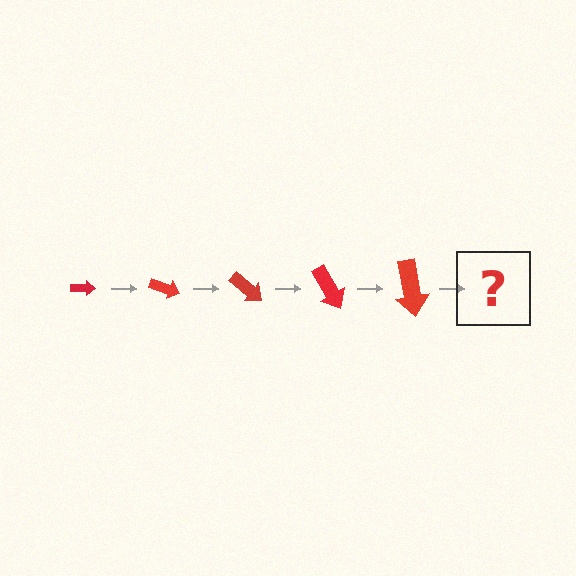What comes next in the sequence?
The next element should be an arrow, larger than the previous one and rotated 100 degrees from the start.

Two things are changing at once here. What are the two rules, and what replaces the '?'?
The two rules are that the arrow grows larger each step and it rotates 20 degrees each step. The '?' should be an arrow, larger than the previous one and rotated 100 degrees from the start.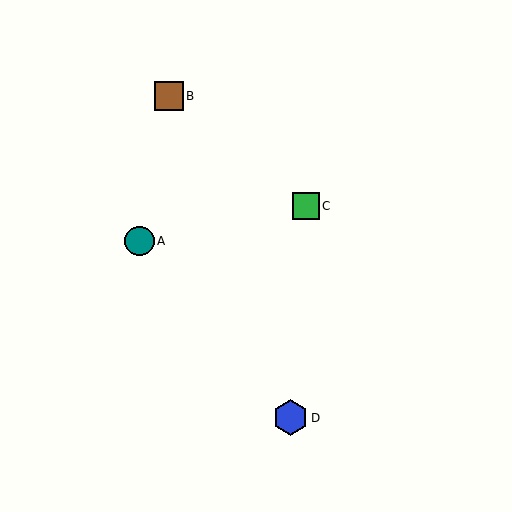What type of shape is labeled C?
Shape C is a green square.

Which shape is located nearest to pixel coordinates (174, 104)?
The brown square (labeled B) at (169, 96) is nearest to that location.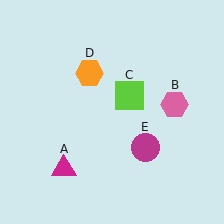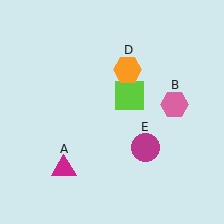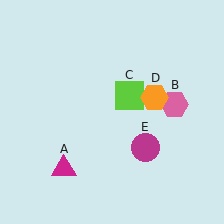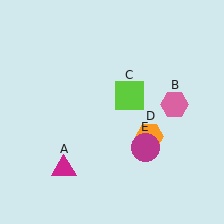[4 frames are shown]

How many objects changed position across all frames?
1 object changed position: orange hexagon (object D).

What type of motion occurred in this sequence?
The orange hexagon (object D) rotated clockwise around the center of the scene.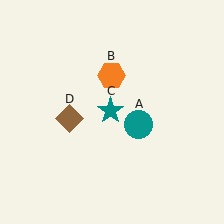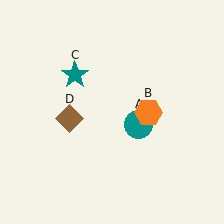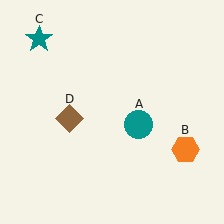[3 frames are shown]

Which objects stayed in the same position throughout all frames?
Teal circle (object A) and brown diamond (object D) remained stationary.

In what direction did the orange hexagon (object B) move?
The orange hexagon (object B) moved down and to the right.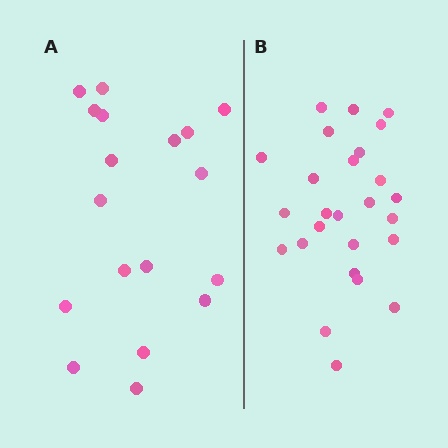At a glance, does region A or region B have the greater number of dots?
Region B (the right region) has more dots.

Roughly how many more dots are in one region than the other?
Region B has roughly 8 or so more dots than region A.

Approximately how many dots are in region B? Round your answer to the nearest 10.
About 30 dots. (The exact count is 26, which rounds to 30.)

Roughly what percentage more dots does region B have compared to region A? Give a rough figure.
About 45% more.